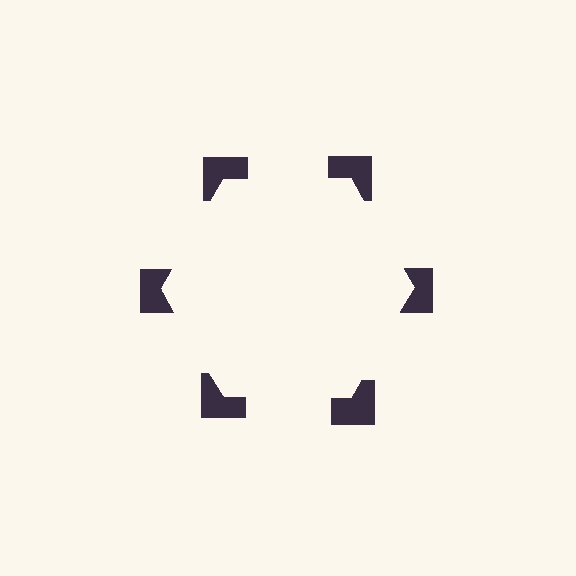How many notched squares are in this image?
There are 6 — one at each vertex of the illusory hexagon.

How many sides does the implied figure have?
6 sides.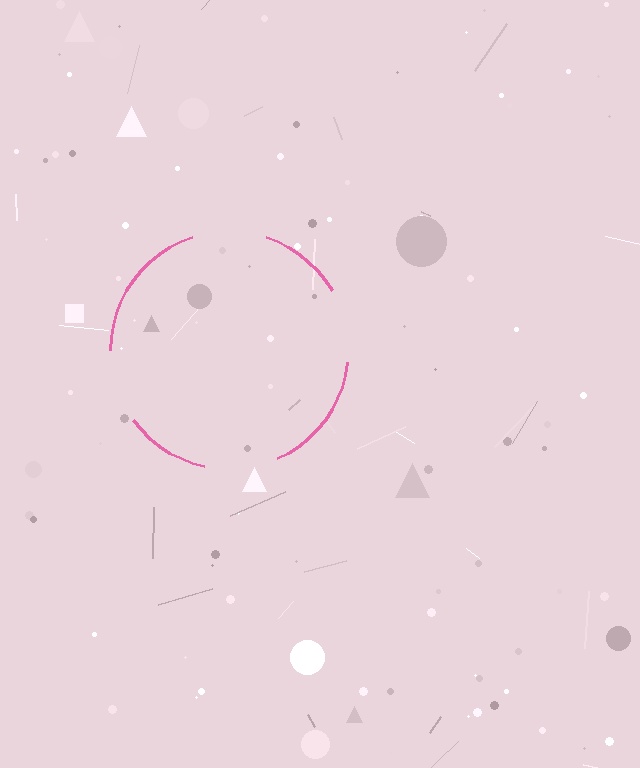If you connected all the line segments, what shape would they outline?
They would outline a circle.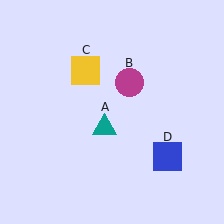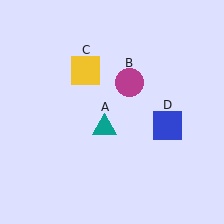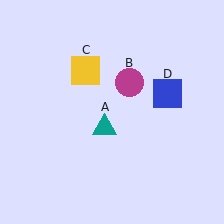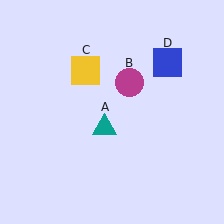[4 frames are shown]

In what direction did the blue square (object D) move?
The blue square (object D) moved up.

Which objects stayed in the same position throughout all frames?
Teal triangle (object A) and magenta circle (object B) and yellow square (object C) remained stationary.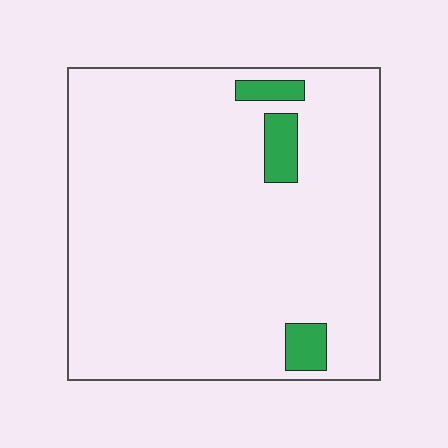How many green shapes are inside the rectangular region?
3.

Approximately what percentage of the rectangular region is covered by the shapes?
Approximately 5%.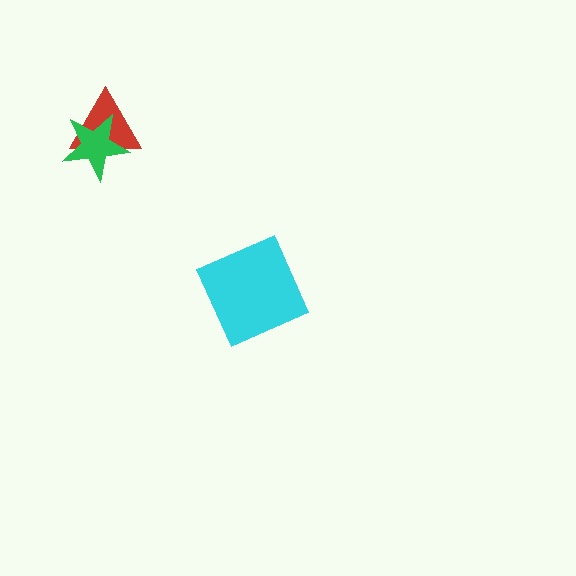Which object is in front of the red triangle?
The green star is in front of the red triangle.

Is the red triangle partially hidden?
Yes, it is partially covered by another shape.